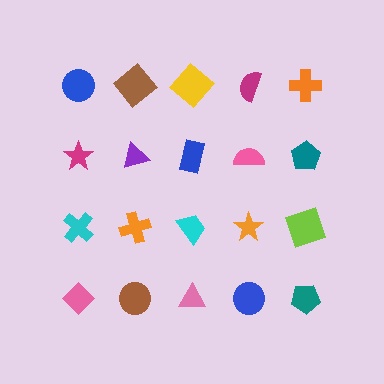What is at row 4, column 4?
A blue circle.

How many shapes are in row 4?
5 shapes.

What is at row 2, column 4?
A pink semicircle.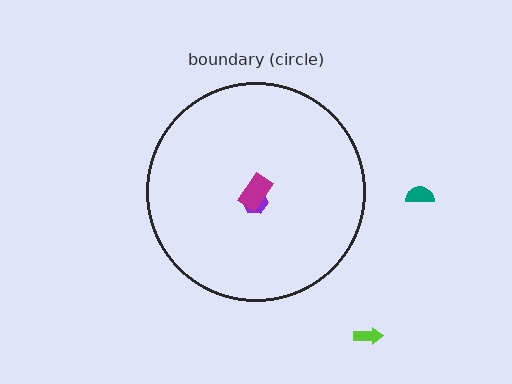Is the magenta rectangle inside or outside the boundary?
Inside.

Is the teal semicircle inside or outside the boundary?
Outside.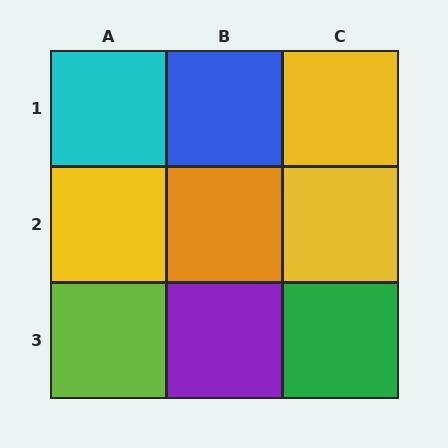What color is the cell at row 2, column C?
Yellow.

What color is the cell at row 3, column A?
Lime.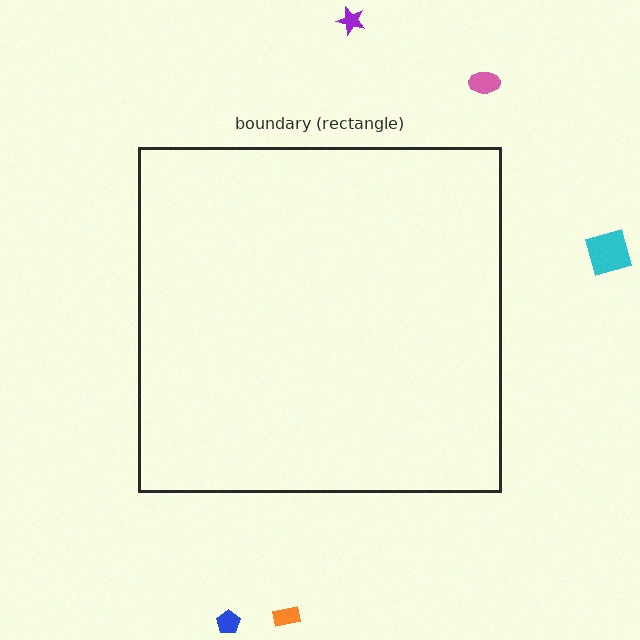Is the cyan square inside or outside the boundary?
Outside.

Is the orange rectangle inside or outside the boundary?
Outside.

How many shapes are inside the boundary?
0 inside, 5 outside.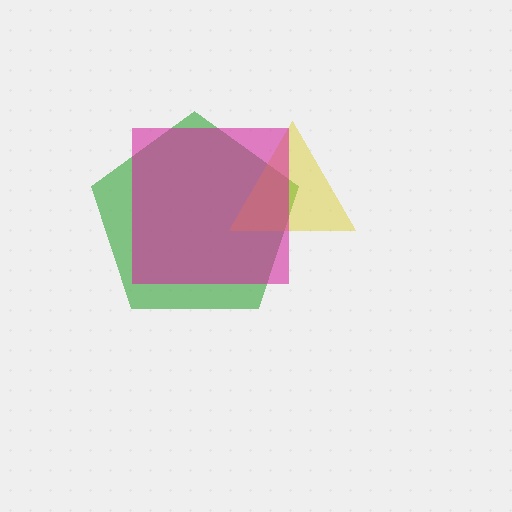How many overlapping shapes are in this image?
There are 3 overlapping shapes in the image.